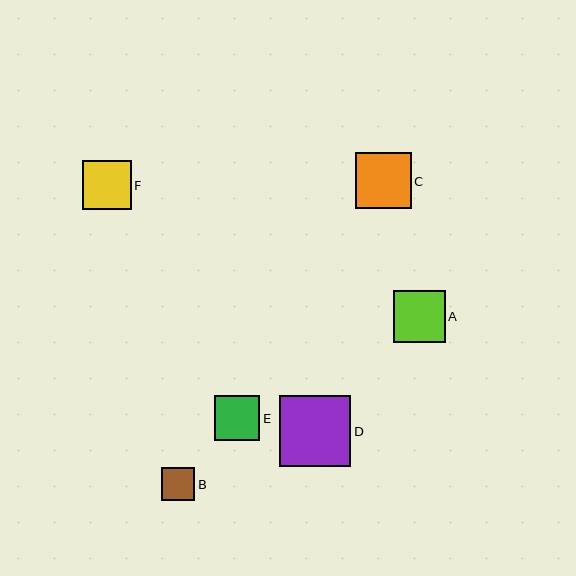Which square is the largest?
Square D is the largest with a size of approximately 71 pixels.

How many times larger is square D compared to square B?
Square D is approximately 2.1 times the size of square B.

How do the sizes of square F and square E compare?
Square F and square E are approximately the same size.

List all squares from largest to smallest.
From largest to smallest: D, C, A, F, E, B.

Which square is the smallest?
Square B is the smallest with a size of approximately 33 pixels.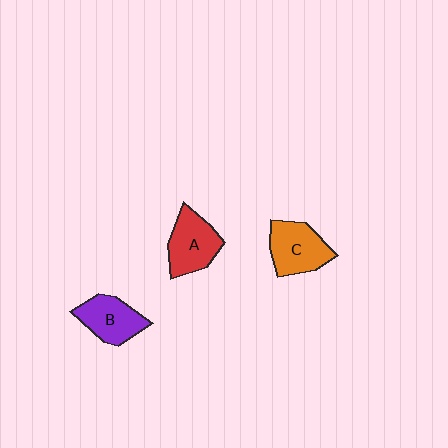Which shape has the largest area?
Shape A (red).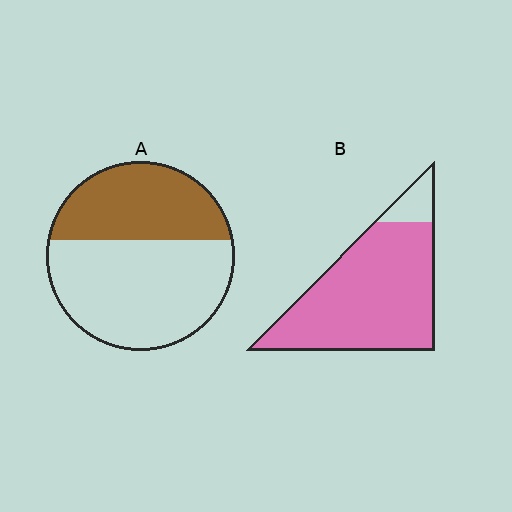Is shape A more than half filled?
No.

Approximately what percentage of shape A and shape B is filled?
A is approximately 40% and B is approximately 90%.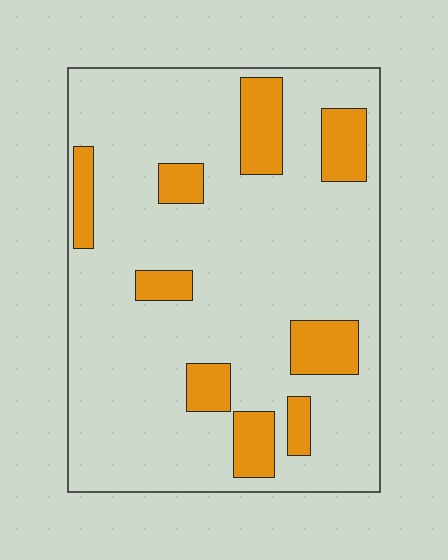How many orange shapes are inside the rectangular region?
9.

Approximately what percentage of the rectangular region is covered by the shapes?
Approximately 20%.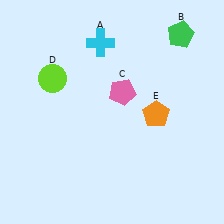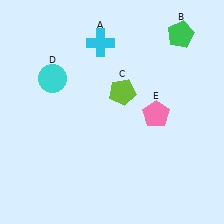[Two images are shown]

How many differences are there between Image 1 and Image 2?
There are 3 differences between the two images.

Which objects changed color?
C changed from pink to lime. D changed from lime to cyan. E changed from orange to pink.